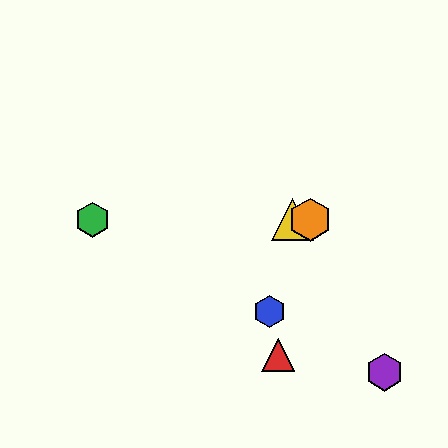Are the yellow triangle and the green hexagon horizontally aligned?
Yes, both are at y≈220.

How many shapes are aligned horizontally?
3 shapes (the green hexagon, the yellow triangle, the orange hexagon) are aligned horizontally.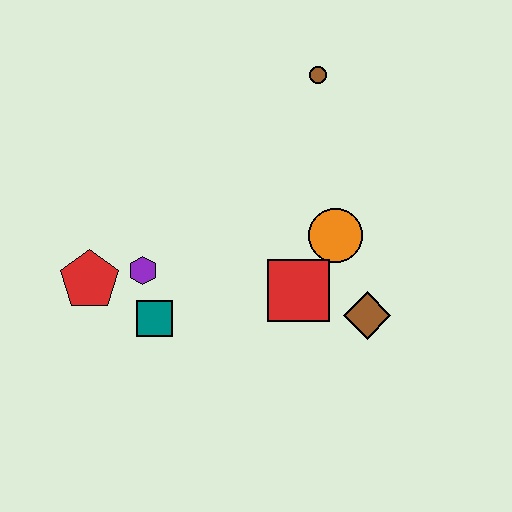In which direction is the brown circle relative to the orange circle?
The brown circle is above the orange circle.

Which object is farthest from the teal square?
The brown circle is farthest from the teal square.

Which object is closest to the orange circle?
The red square is closest to the orange circle.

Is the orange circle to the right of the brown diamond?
No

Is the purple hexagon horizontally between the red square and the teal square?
No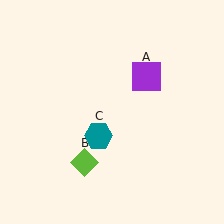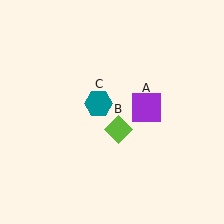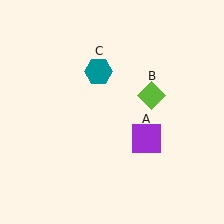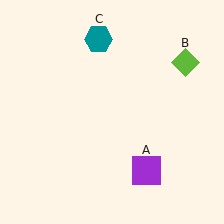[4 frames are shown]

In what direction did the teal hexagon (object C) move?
The teal hexagon (object C) moved up.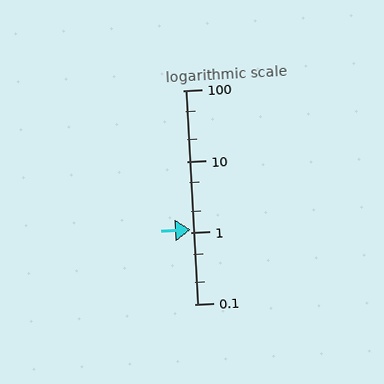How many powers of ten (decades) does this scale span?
The scale spans 3 decades, from 0.1 to 100.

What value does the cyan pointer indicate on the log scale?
The pointer indicates approximately 1.1.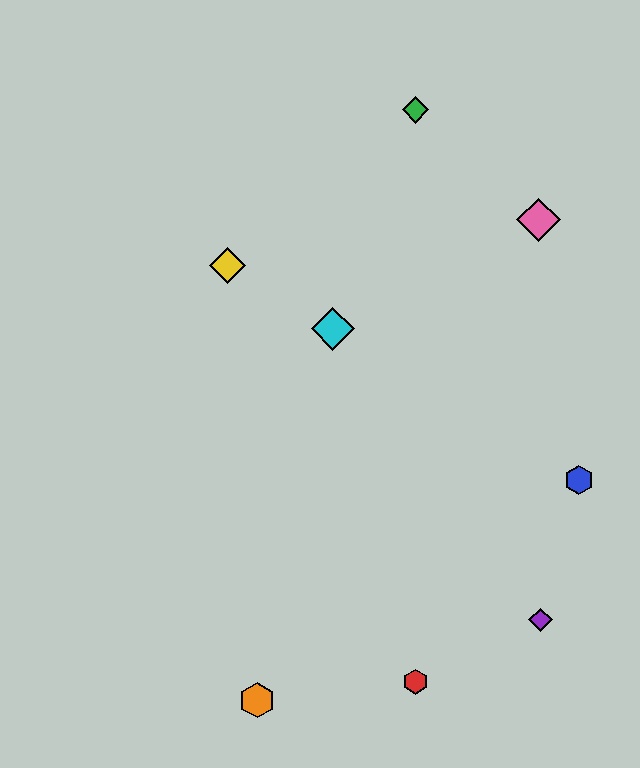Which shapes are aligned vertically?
The red hexagon, the green diamond are aligned vertically.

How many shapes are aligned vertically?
2 shapes (the red hexagon, the green diamond) are aligned vertically.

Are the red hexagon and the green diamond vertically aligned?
Yes, both are at x≈416.